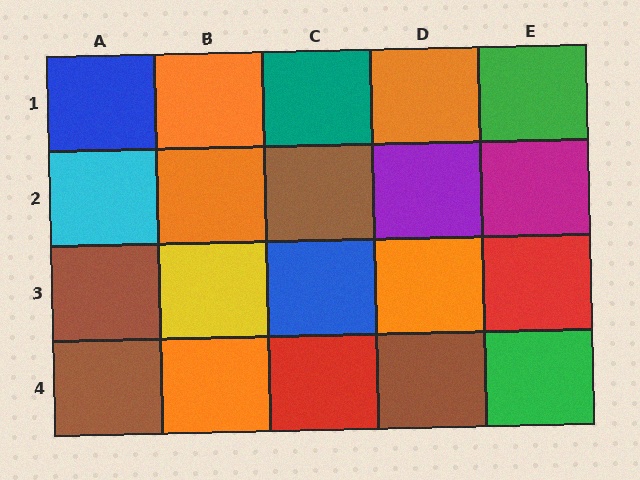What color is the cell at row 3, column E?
Red.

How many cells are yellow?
1 cell is yellow.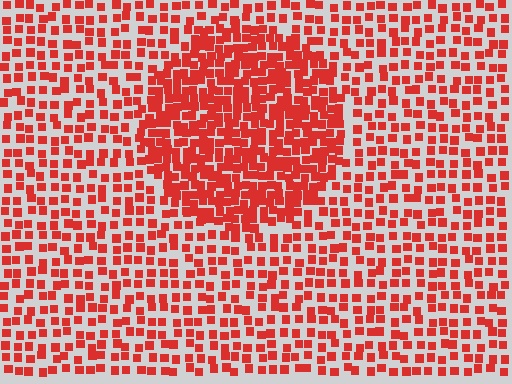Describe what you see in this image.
The image contains small red elements arranged at two different densities. A circle-shaped region is visible where the elements are more densely packed than the surrounding area.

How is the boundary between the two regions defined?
The boundary is defined by a change in element density (approximately 2.0x ratio). All elements are the same color, size, and shape.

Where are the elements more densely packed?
The elements are more densely packed inside the circle boundary.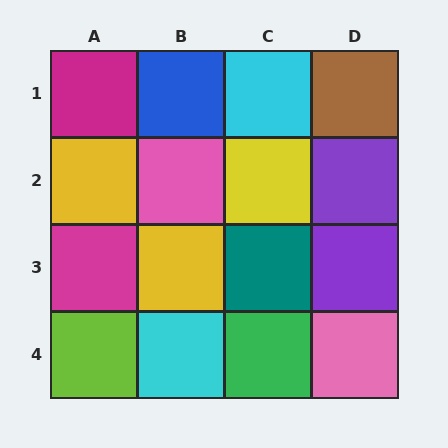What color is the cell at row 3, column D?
Purple.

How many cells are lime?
1 cell is lime.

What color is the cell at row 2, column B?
Pink.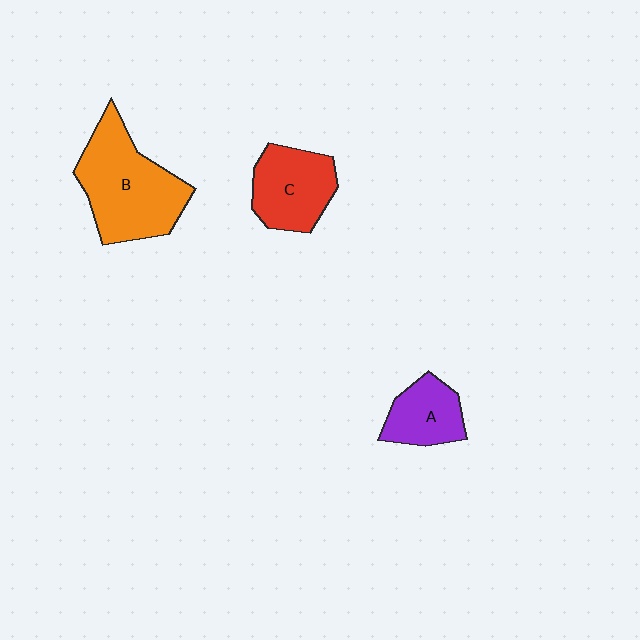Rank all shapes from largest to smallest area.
From largest to smallest: B (orange), C (red), A (purple).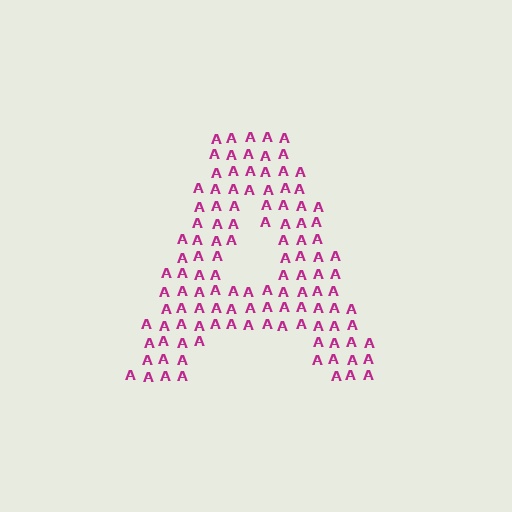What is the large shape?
The large shape is the letter A.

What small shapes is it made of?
It is made of small letter A's.